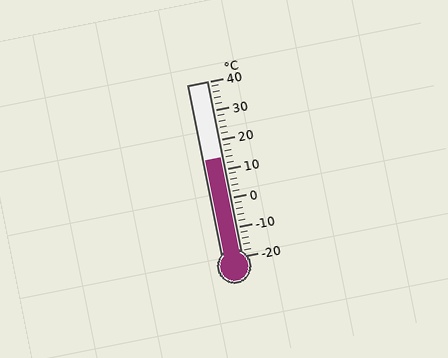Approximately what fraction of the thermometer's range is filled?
The thermometer is filled to approximately 55% of its range.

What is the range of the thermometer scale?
The thermometer scale ranges from -20°C to 40°C.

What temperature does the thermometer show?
The thermometer shows approximately 14°C.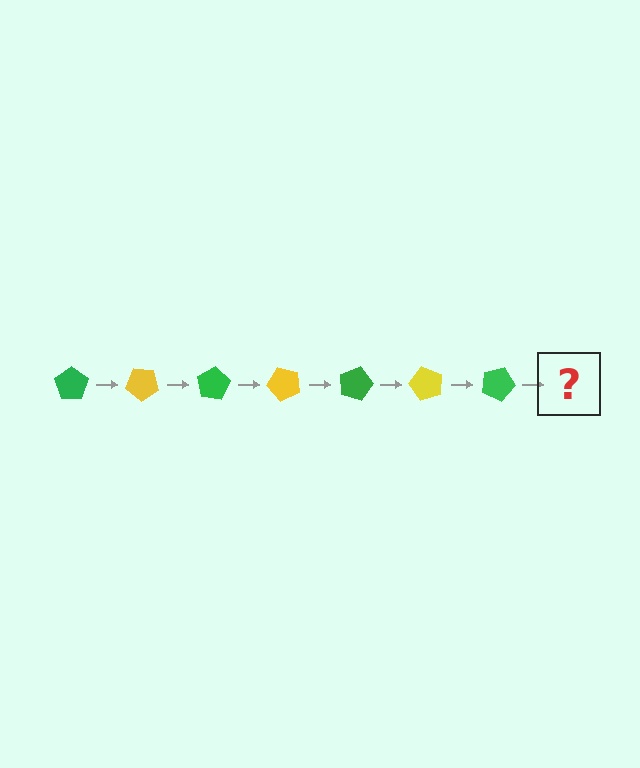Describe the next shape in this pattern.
It should be a yellow pentagon, rotated 280 degrees from the start.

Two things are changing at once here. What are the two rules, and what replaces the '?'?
The two rules are that it rotates 40 degrees each step and the color cycles through green and yellow. The '?' should be a yellow pentagon, rotated 280 degrees from the start.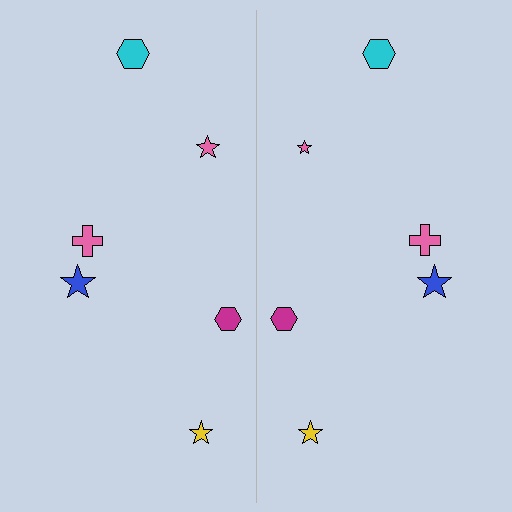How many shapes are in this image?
There are 12 shapes in this image.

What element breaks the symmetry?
The pink star on the right side has a different size than its mirror counterpart.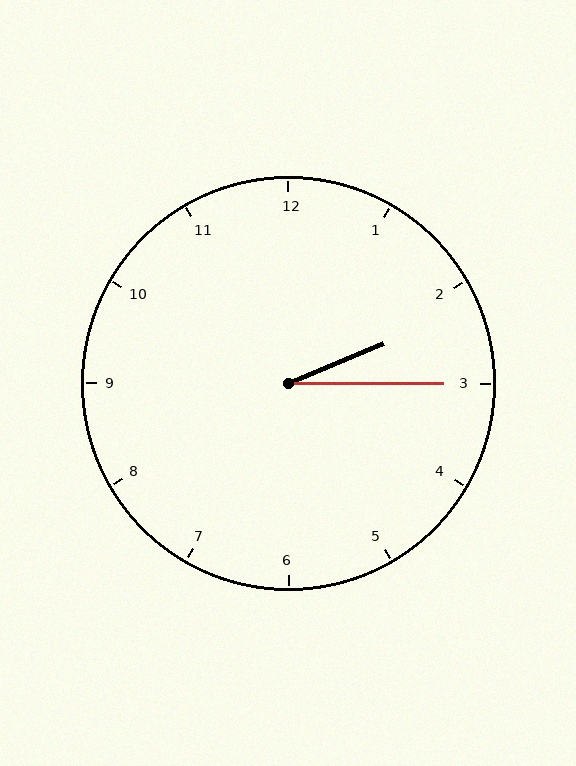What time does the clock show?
2:15.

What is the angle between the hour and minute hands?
Approximately 22 degrees.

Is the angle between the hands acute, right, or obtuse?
It is acute.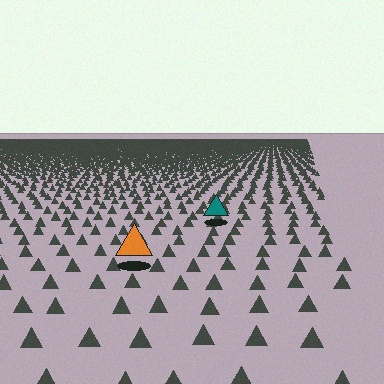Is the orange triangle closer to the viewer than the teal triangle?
Yes. The orange triangle is closer — you can tell from the texture gradient: the ground texture is coarser near it.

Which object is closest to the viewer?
The orange triangle is closest. The texture marks near it are larger and more spread out.